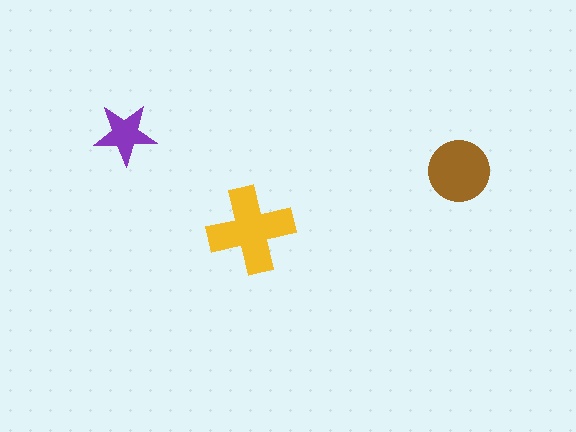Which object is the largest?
The yellow cross.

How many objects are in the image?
There are 3 objects in the image.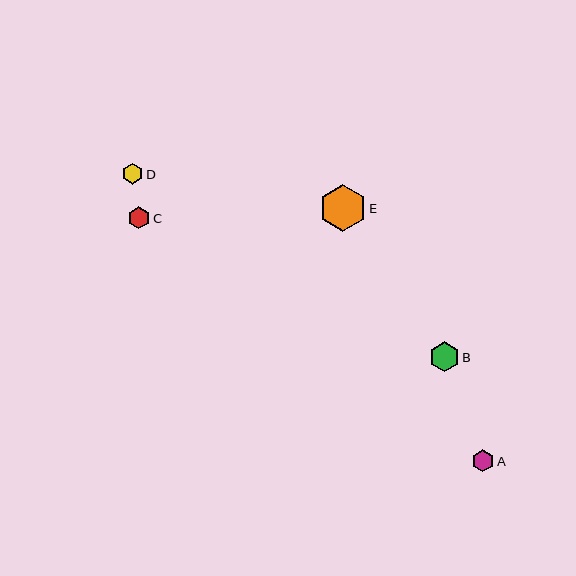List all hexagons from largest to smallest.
From largest to smallest: E, B, C, A, D.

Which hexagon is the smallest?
Hexagon D is the smallest with a size of approximately 21 pixels.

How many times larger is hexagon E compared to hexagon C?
Hexagon E is approximately 2.1 times the size of hexagon C.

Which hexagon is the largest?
Hexagon E is the largest with a size of approximately 46 pixels.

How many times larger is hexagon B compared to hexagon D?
Hexagon B is approximately 1.4 times the size of hexagon D.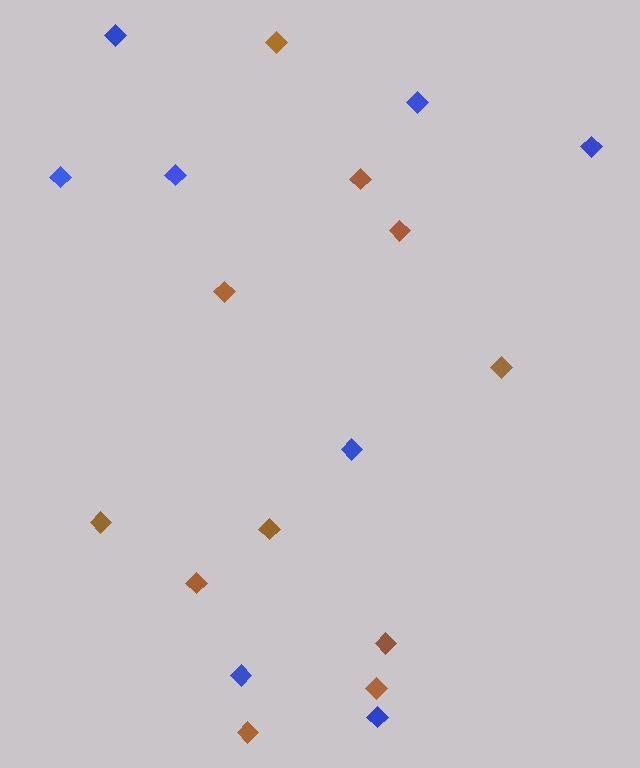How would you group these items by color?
There are 2 groups: one group of blue diamonds (8) and one group of brown diamonds (11).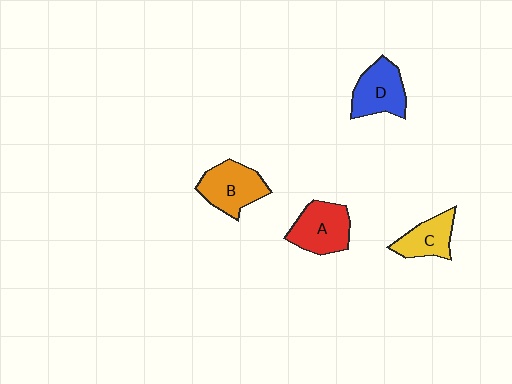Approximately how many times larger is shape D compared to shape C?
Approximately 1.3 times.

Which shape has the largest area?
Shape B (orange).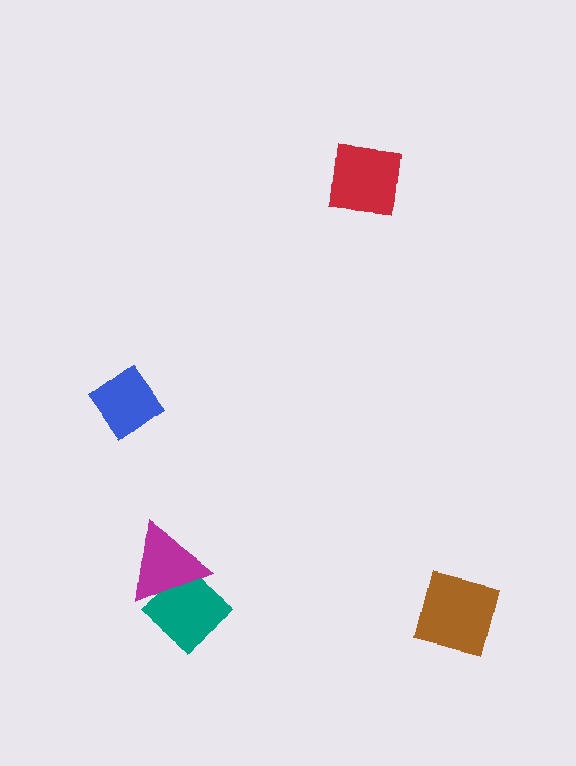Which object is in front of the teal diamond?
The magenta triangle is in front of the teal diamond.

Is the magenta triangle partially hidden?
No, no other shape covers it.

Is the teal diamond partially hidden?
Yes, it is partially covered by another shape.